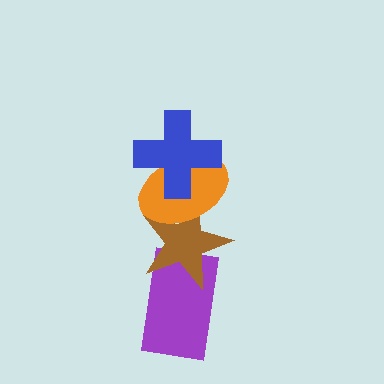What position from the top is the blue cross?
The blue cross is 1st from the top.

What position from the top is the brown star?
The brown star is 3rd from the top.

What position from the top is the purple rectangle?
The purple rectangle is 4th from the top.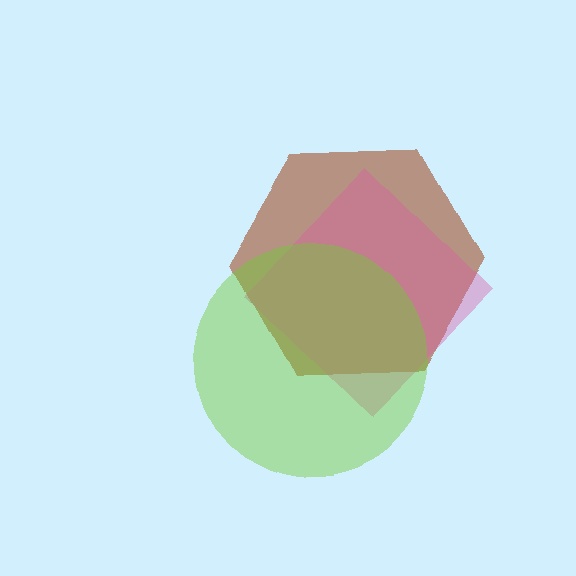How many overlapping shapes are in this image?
There are 3 overlapping shapes in the image.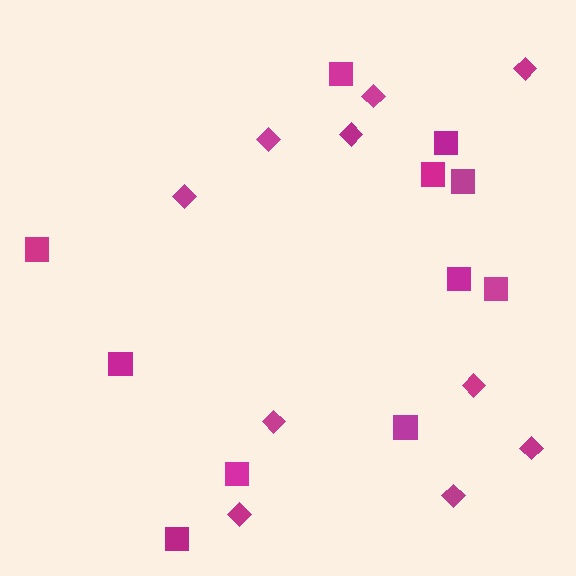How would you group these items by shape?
There are 2 groups: one group of diamonds (10) and one group of squares (11).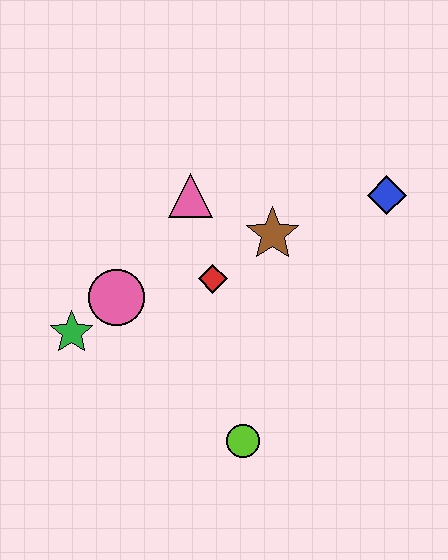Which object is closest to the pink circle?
The green star is closest to the pink circle.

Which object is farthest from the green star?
The blue diamond is farthest from the green star.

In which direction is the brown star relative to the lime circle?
The brown star is above the lime circle.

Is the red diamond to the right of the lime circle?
No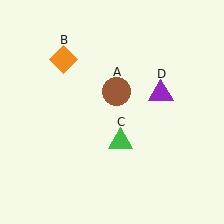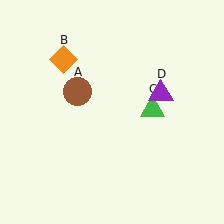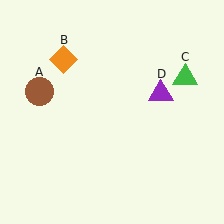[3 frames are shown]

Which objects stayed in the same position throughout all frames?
Orange diamond (object B) and purple triangle (object D) remained stationary.